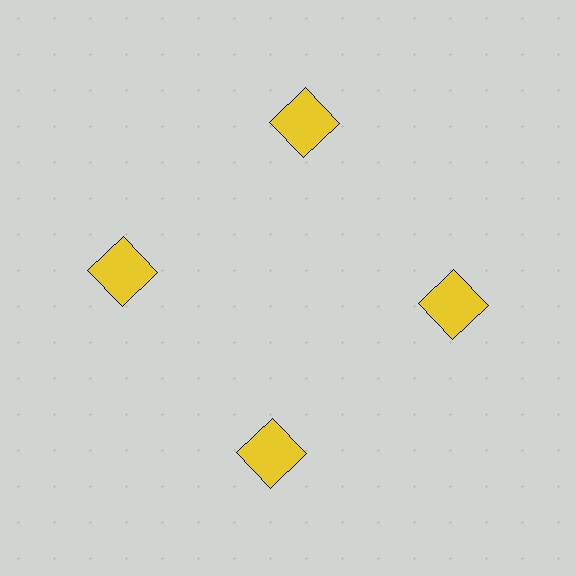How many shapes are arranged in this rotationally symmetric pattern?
There are 4 shapes, arranged in 4 groups of 1.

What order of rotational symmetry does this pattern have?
This pattern has 4-fold rotational symmetry.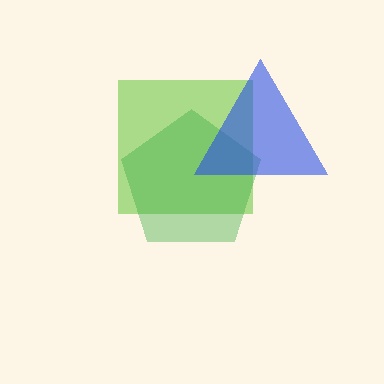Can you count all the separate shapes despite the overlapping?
Yes, there are 3 separate shapes.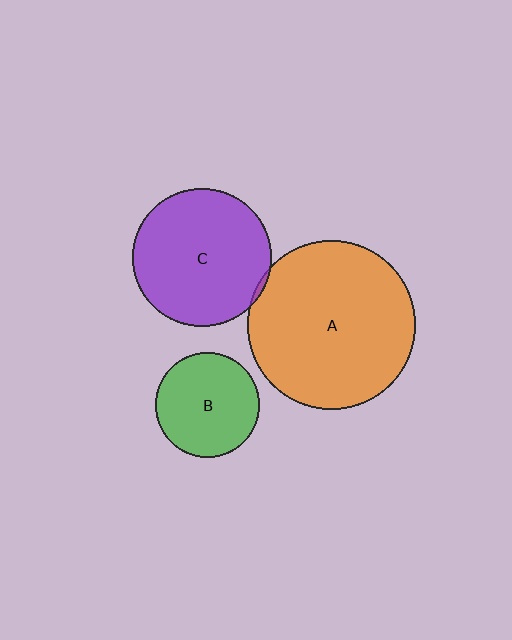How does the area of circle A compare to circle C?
Approximately 1.5 times.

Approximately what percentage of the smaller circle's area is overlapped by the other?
Approximately 5%.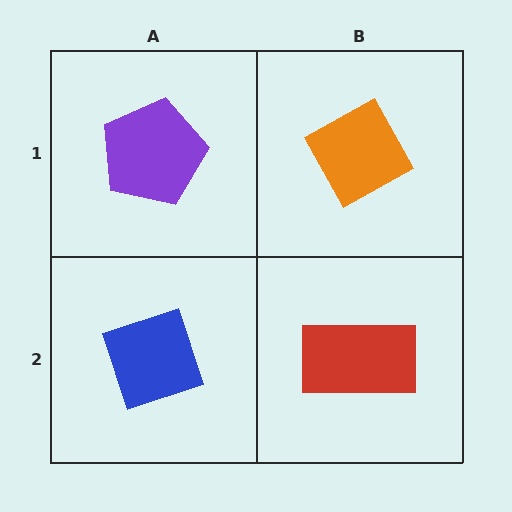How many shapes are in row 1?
2 shapes.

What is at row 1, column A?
A purple pentagon.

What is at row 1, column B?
An orange diamond.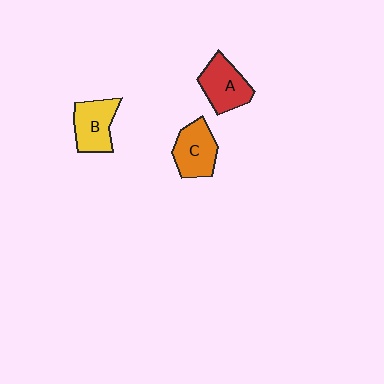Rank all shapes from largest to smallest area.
From largest to smallest: A (red), C (orange), B (yellow).